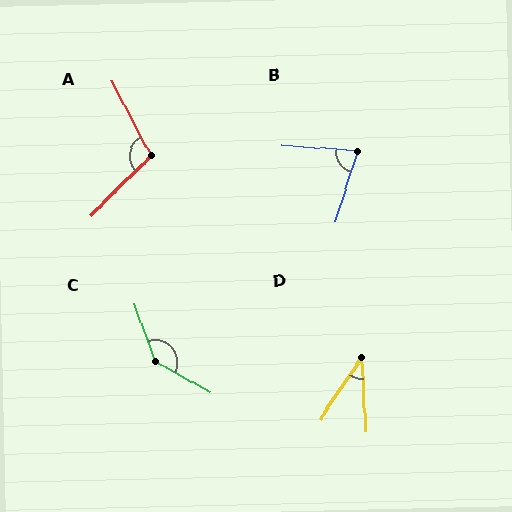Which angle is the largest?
C, at approximately 138 degrees.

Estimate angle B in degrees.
Approximately 77 degrees.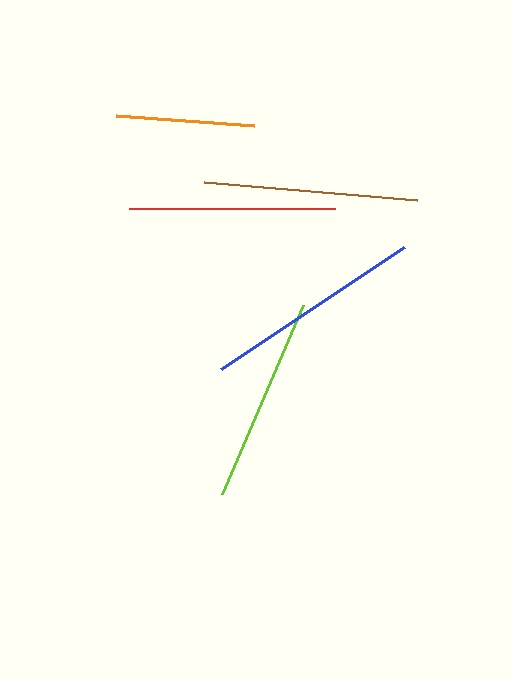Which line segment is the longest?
The blue line is the longest at approximately 221 pixels.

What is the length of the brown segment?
The brown segment is approximately 214 pixels long.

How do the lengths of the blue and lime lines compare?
The blue and lime lines are approximately the same length.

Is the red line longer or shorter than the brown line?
The brown line is longer than the red line.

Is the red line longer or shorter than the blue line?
The blue line is longer than the red line.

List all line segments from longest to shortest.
From longest to shortest: blue, brown, red, lime, orange.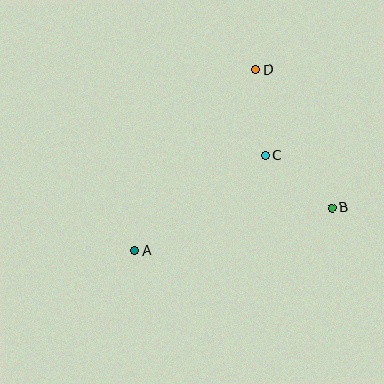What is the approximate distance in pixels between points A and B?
The distance between A and B is approximately 202 pixels.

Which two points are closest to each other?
Points B and C are closest to each other.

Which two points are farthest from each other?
Points A and D are farthest from each other.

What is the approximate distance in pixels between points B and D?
The distance between B and D is approximately 158 pixels.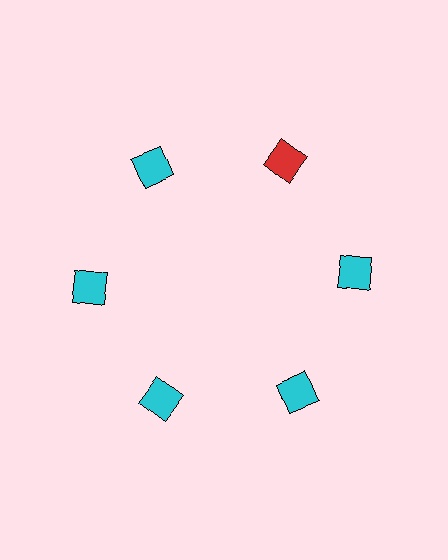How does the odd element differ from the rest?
It has a different color: red instead of cyan.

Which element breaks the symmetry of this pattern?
The red diamond at roughly the 1 o'clock position breaks the symmetry. All other shapes are cyan diamonds.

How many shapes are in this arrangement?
There are 6 shapes arranged in a ring pattern.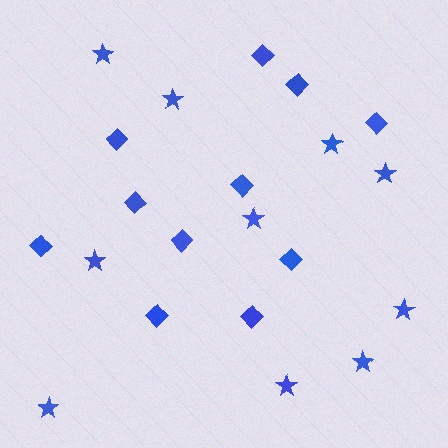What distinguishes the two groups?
There are 2 groups: one group of stars (10) and one group of diamonds (11).